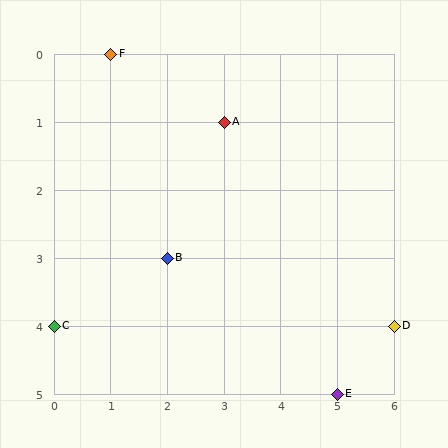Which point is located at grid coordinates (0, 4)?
Point C is at (0, 4).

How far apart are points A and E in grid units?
Points A and E are 2 columns and 4 rows apart (about 4.5 grid units diagonally).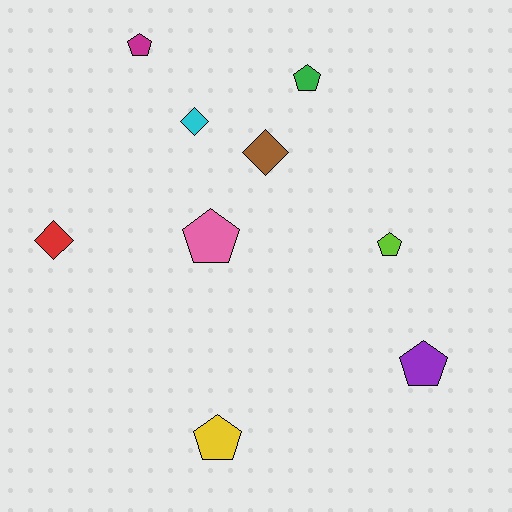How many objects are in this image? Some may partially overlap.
There are 9 objects.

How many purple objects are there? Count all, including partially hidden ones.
There is 1 purple object.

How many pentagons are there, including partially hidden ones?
There are 6 pentagons.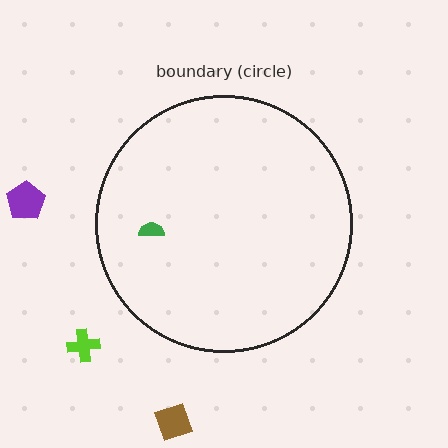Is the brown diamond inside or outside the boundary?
Outside.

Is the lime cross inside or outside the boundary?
Outside.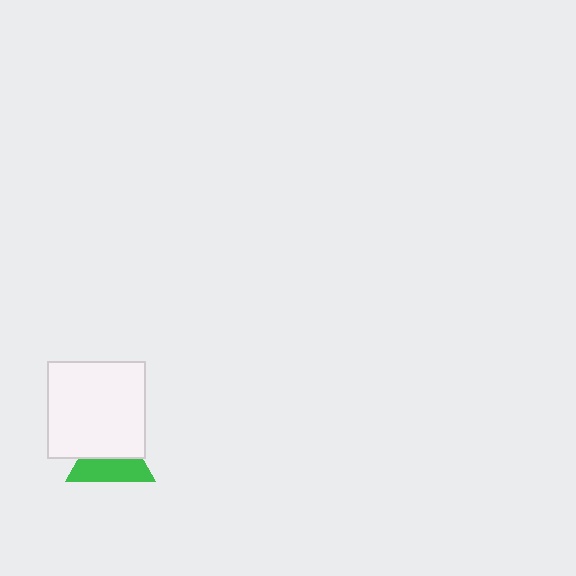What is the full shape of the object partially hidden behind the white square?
The partially hidden object is a green triangle.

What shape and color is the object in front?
The object in front is a white square.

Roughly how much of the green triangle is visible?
About half of it is visible (roughly 47%).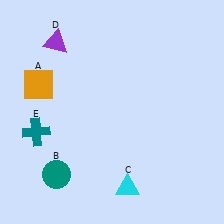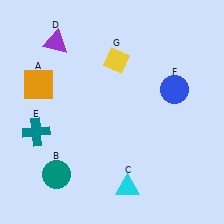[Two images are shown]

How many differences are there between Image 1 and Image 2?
There are 2 differences between the two images.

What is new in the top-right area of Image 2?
A yellow diamond (G) was added in the top-right area of Image 2.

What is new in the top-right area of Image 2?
A blue circle (F) was added in the top-right area of Image 2.